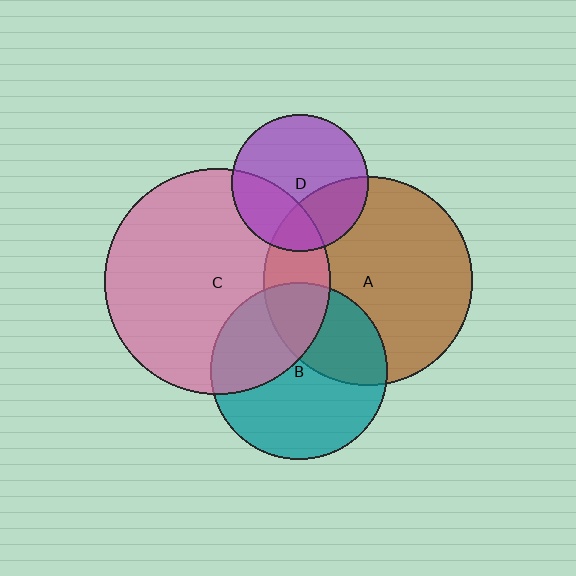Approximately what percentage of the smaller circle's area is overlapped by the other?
Approximately 35%.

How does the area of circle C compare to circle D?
Approximately 2.7 times.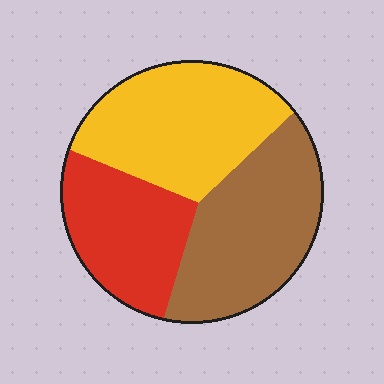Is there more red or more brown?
Brown.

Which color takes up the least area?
Red, at roughly 25%.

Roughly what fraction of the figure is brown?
Brown takes up about three eighths (3/8) of the figure.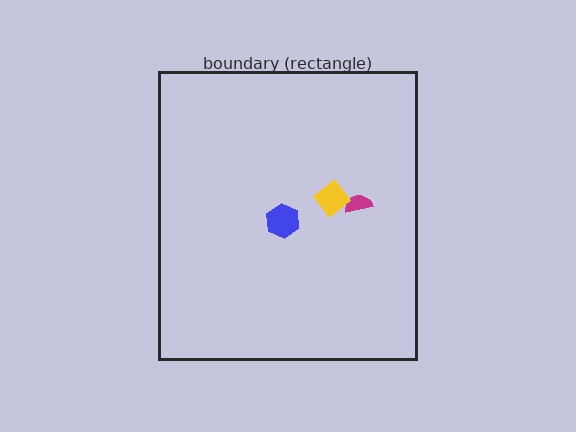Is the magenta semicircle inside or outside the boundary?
Inside.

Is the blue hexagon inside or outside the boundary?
Inside.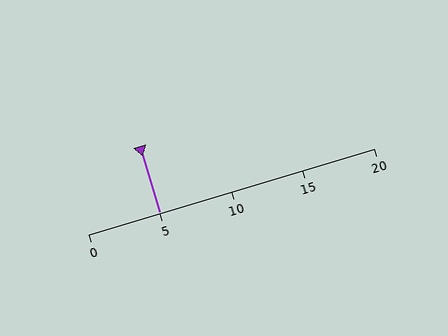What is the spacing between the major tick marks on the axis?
The major ticks are spaced 5 apart.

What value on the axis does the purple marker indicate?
The marker indicates approximately 5.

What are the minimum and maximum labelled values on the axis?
The axis runs from 0 to 20.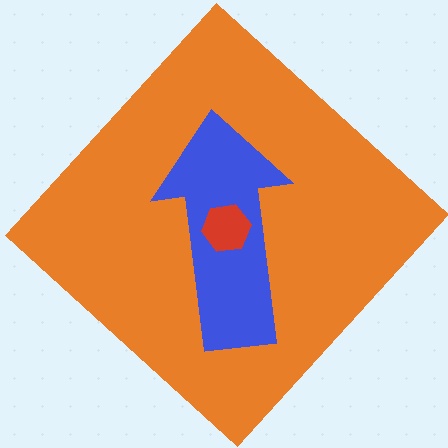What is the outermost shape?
The orange diamond.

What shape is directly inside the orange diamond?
The blue arrow.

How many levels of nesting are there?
3.